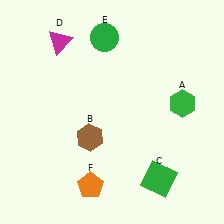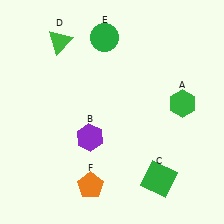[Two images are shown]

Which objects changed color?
B changed from brown to purple. D changed from magenta to green.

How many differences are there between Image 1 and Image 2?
There are 2 differences between the two images.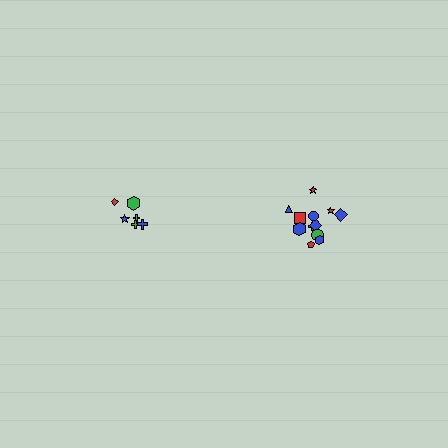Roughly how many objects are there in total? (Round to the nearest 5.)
Roughly 20 objects in total.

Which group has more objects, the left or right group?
The right group.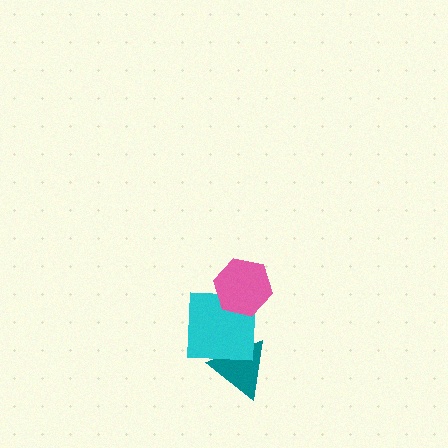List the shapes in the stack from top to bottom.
From top to bottom: the pink hexagon, the cyan square, the teal triangle.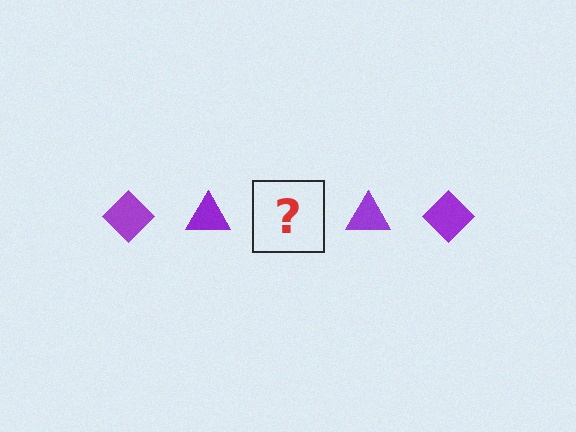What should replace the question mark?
The question mark should be replaced with a purple diamond.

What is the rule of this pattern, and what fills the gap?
The rule is that the pattern cycles through diamond, triangle shapes in purple. The gap should be filled with a purple diamond.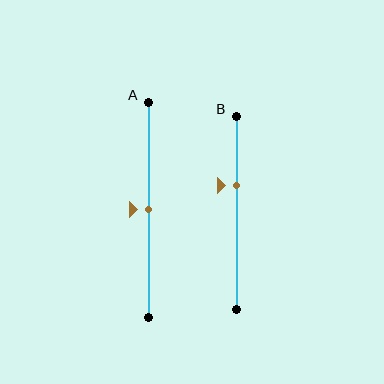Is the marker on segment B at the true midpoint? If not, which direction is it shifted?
No, the marker on segment B is shifted upward by about 14% of the segment length.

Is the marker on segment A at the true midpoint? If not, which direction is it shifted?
Yes, the marker on segment A is at the true midpoint.